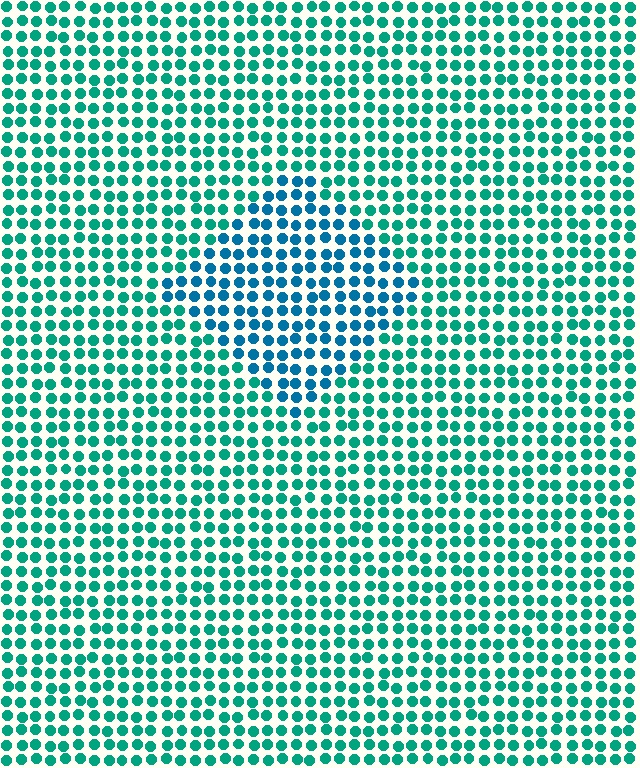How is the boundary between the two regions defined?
The boundary is defined purely by a slight shift in hue (about 31 degrees). Spacing, size, and orientation are identical on both sides.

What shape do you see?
I see a diamond.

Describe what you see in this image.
The image is filled with small teal elements in a uniform arrangement. A diamond-shaped region is visible where the elements are tinted to a slightly different hue, forming a subtle color boundary.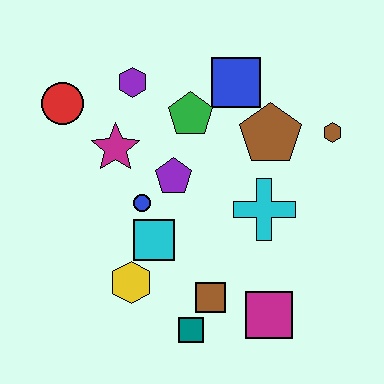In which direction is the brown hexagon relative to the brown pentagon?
The brown hexagon is to the right of the brown pentagon.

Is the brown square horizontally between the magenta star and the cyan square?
No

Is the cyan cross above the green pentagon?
No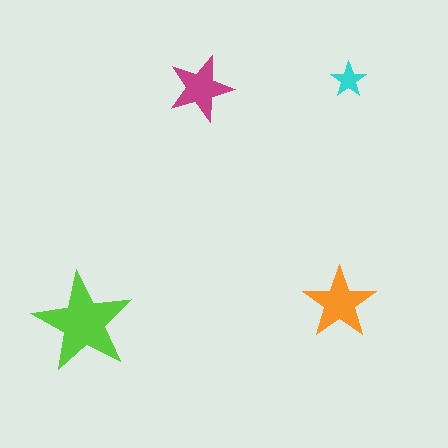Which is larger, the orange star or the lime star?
The lime one.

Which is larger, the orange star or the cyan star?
The orange one.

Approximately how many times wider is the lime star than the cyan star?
About 3 times wider.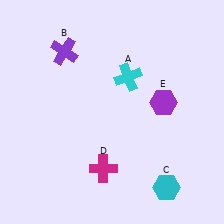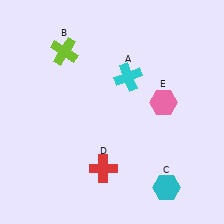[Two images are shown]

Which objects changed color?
B changed from purple to lime. D changed from magenta to red. E changed from purple to pink.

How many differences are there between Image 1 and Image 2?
There are 3 differences between the two images.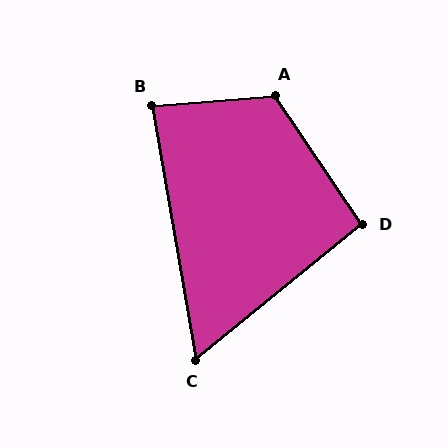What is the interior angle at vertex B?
Approximately 85 degrees (acute).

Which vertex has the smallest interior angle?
C, at approximately 61 degrees.